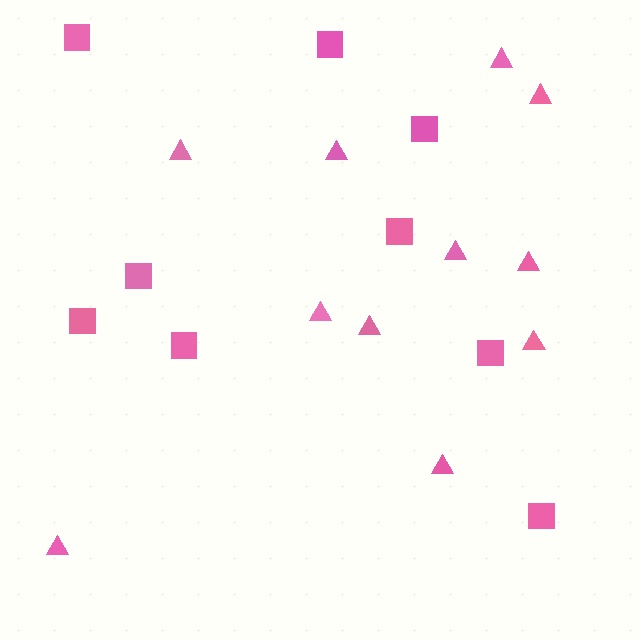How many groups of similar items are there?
There are 2 groups: one group of triangles (11) and one group of squares (9).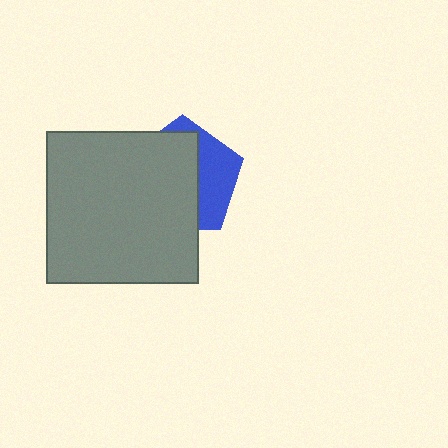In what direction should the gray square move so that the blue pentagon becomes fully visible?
The gray square should move left. That is the shortest direction to clear the overlap and leave the blue pentagon fully visible.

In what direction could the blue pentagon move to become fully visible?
The blue pentagon could move right. That would shift it out from behind the gray square entirely.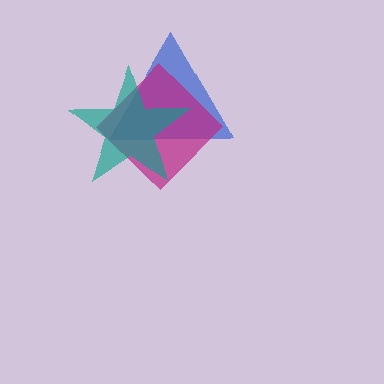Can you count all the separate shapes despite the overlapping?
Yes, there are 3 separate shapes.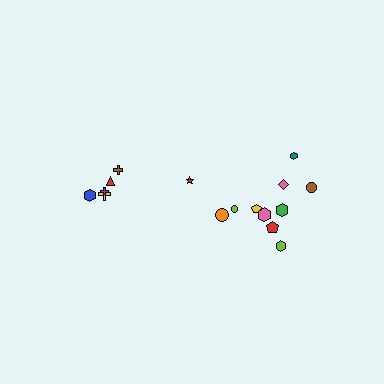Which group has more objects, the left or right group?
The right group.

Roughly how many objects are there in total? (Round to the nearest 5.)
Roughly 15 objects in total.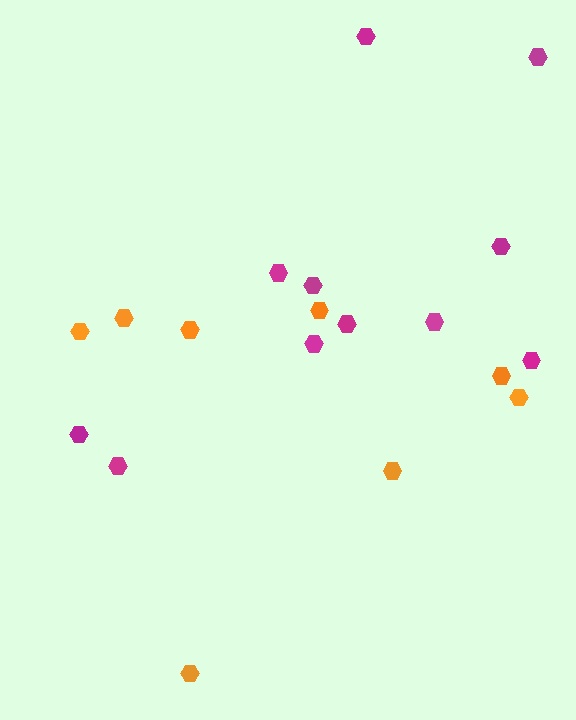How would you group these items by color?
There are 2 groups: one group of orange hexagons (8) and one group of magenta hexagons (11).